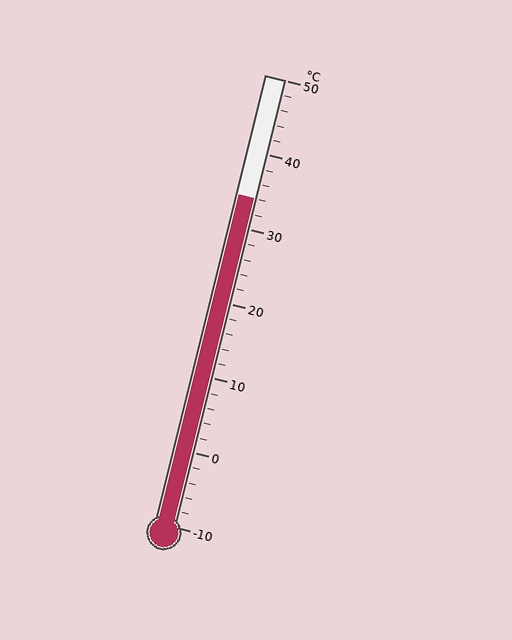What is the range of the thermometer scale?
The thermometer scale ranges from -10°C to 50°C.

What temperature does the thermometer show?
The thermometer shows approximately 34°C.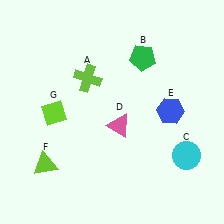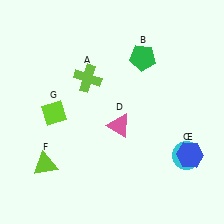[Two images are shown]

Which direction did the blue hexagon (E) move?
The blue hexagon (E) moved down.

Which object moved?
The blue hexagon (E) moved down.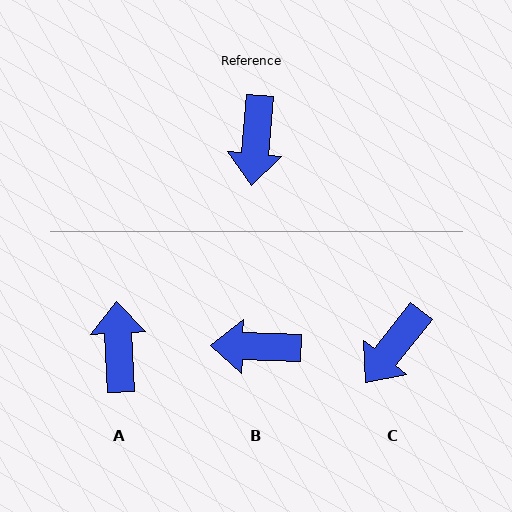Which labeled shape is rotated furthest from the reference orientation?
A, about 172 degrees away.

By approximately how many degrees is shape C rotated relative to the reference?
Approximately 33 degrees clockwise.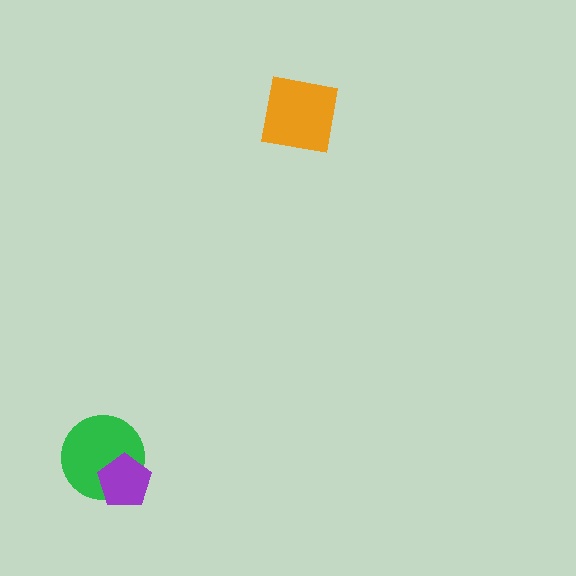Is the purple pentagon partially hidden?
No, no other shape covers it.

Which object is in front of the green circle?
The purple pentagon is in front of the green circle.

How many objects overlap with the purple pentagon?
1 object overlaps with the purple pentagon.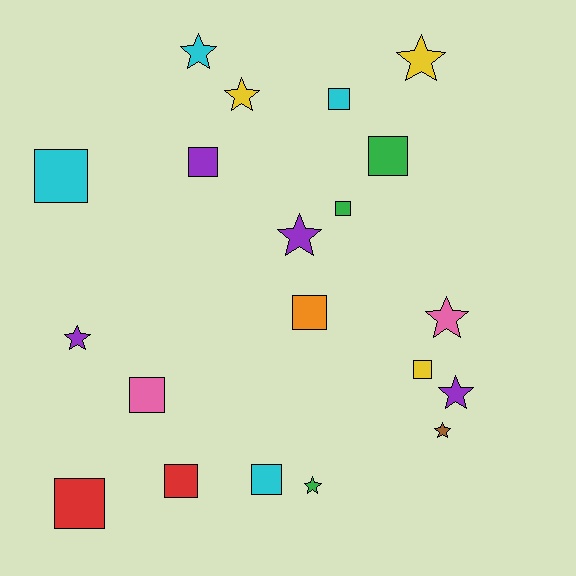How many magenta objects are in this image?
There are no magenta objects.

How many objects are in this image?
There are 20 objects.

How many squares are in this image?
There are 11 squares.